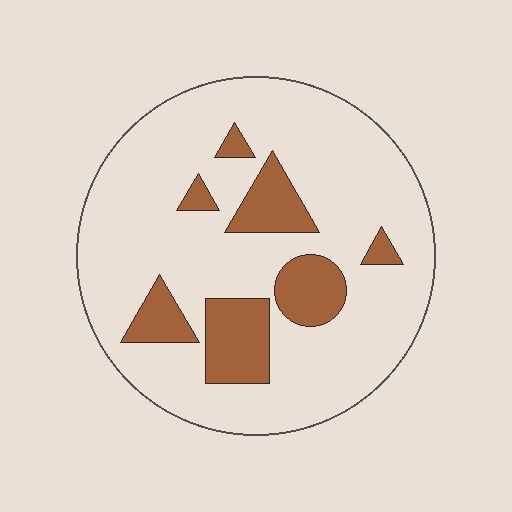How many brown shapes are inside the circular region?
7.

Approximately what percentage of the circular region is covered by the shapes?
Approximately 20%.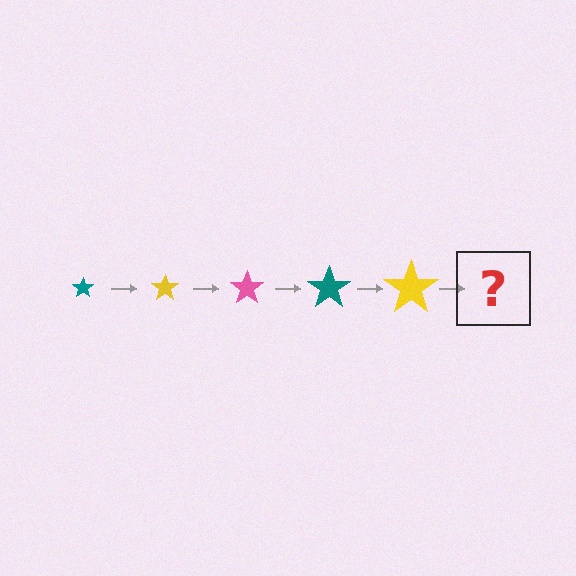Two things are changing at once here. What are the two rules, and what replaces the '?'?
The two rules are that the star grows larger each step and the color cycles through teal, yellow, and pink. The '?' should be a pink star, larger than the previous one.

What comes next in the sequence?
The next element should be a pink star, larger than the previous one.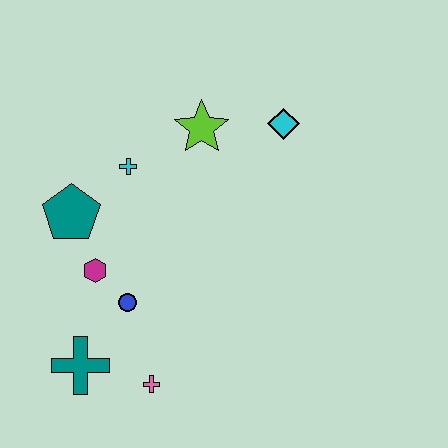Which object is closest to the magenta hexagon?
The blue circle is closest to the magenta hexagon.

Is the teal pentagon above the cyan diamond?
No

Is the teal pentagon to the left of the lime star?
Yes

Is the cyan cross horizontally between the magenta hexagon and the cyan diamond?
Yes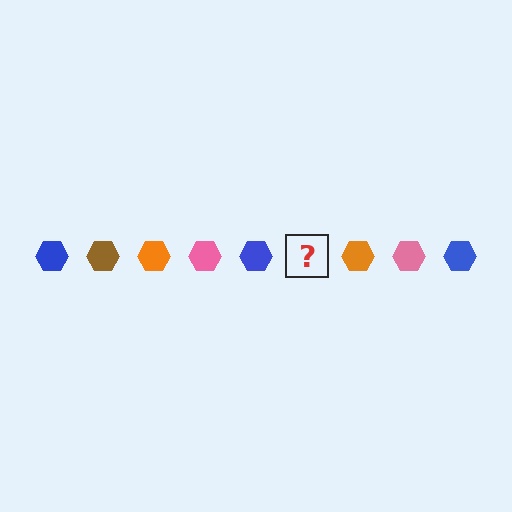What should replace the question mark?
The question mark should be replaced with a brown hexagon.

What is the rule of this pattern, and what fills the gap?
The rule is that the pattern cycles through blue, brown, orange, pink hexagons. The gap should be filled with a brown hexagon.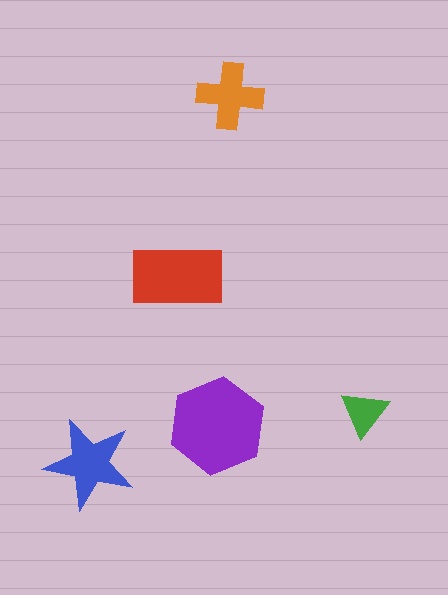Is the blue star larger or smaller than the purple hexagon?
Smaller.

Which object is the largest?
The purple hexagon.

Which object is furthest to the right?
The green triangle is rightmost.